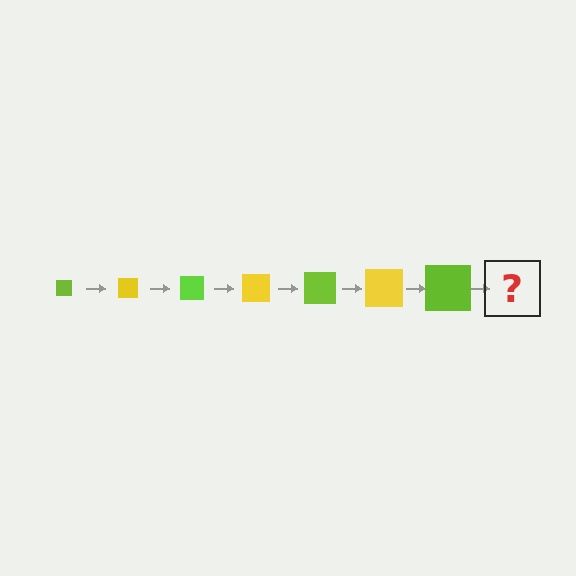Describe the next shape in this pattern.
It should be a yellow square, larger than the previous one.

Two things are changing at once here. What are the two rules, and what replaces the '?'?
The two rules are that the square grows larger each step and the color cycles through lime and yellow. The '?' should be a yellow square, larger than the previous one.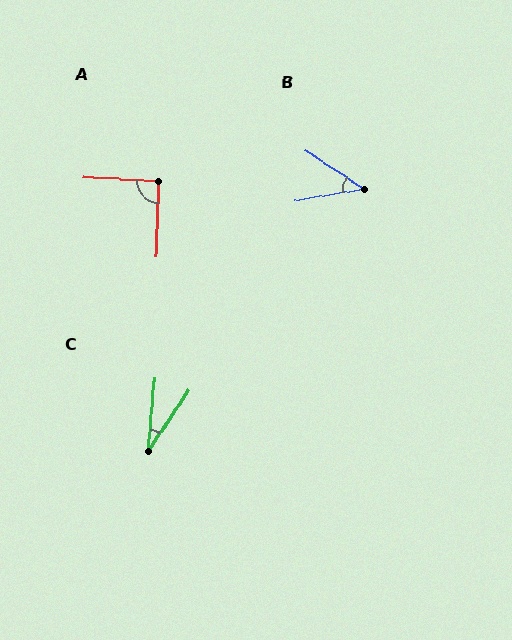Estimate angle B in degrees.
Approximately 43 degrees.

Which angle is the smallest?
C, at approximately 29 degrees.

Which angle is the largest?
A, at approximately 91 degrees.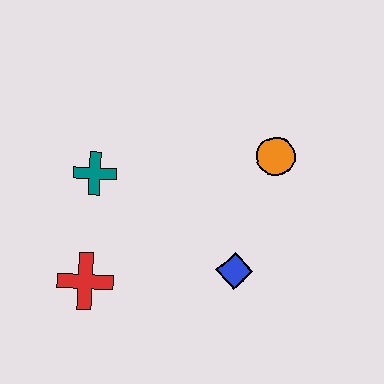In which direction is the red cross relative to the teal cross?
The red cross is below the teal cross.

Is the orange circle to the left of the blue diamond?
No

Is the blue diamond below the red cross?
No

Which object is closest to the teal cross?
The red cross is closest to the teal cross.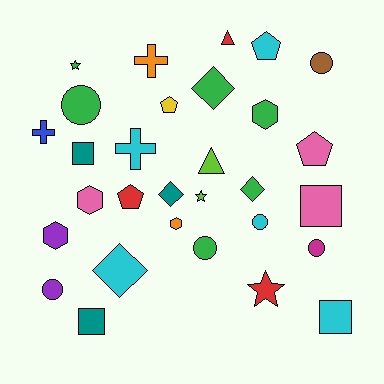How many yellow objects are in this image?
There is 1 yellow object.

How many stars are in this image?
There are 3 stars.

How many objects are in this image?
There are 30 objects.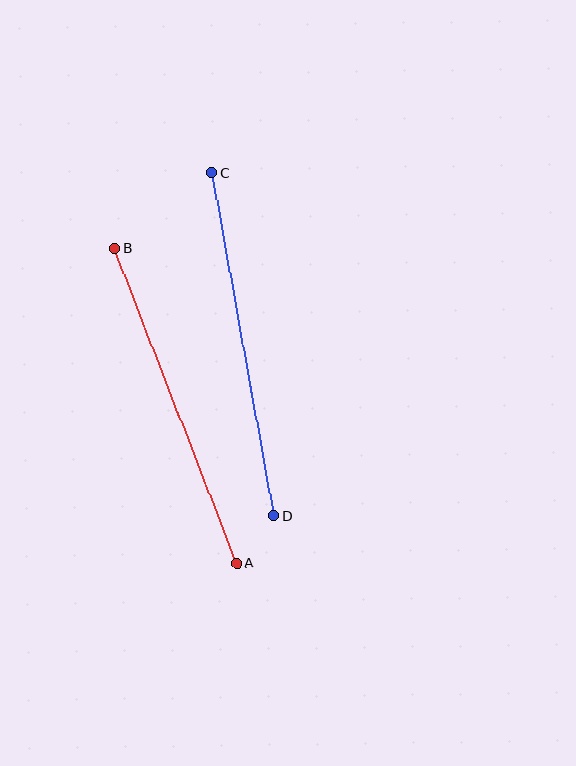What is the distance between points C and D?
The distance is approximately 349 pixels.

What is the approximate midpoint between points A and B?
The midpoint is at approximately (176, 406) pixels.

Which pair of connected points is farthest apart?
Points C and D are farthest apart.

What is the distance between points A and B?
The distance is approximately 337 pixels.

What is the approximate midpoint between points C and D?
The midpoint is at approximately (243, 344) pixels.